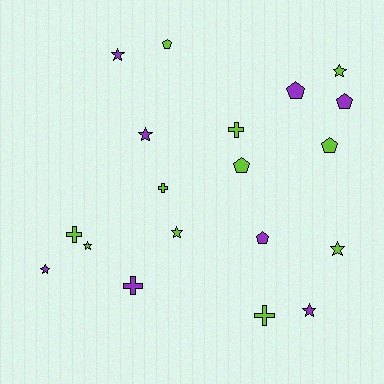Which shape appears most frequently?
Star, with 8 objects.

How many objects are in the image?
There are 19 objects.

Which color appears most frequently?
Lime, with 11 objects.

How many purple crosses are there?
There is 1 purple cross.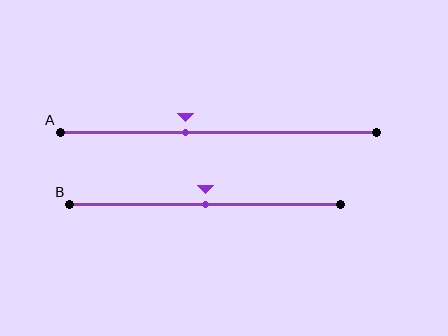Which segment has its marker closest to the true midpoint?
Segment B has its marker closest to the true midpoint.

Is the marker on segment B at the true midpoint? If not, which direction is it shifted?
Yes, the marker on segment B is at the true midpoint.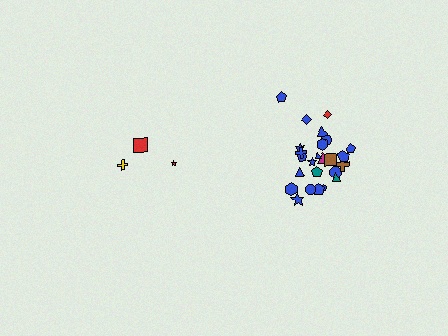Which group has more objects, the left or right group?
The right group.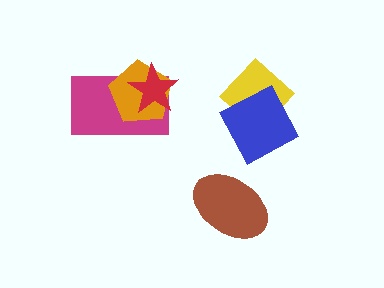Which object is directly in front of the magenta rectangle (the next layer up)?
The orange pentagon is directly in front of the magenta rectangle.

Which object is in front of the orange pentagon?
The red star is in front of the orange pentagon.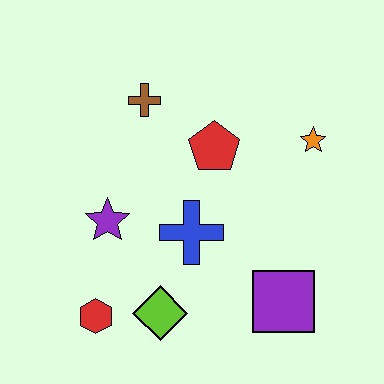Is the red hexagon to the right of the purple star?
No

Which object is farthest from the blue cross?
The orange star is farthest from the blue cross.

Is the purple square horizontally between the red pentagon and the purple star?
No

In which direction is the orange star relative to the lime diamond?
The orange star is above the lime diamond.